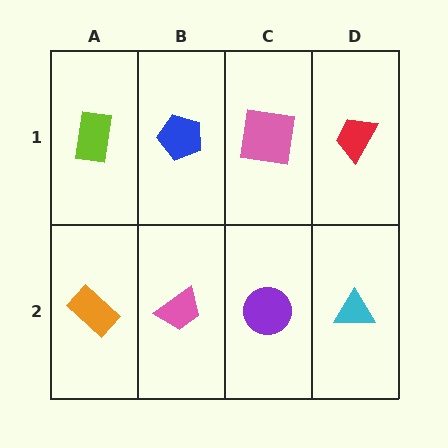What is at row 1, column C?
A pink square.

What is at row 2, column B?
A pink trapezoid.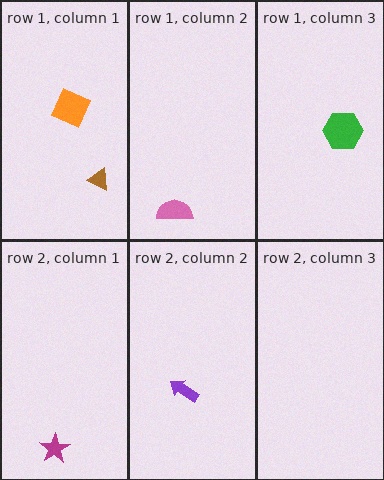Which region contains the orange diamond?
The row 1, column 1 region.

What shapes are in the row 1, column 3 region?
The green hexagon.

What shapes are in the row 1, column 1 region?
The brown triangle, the orange diamond.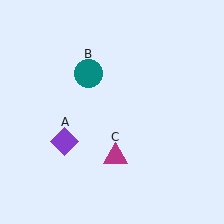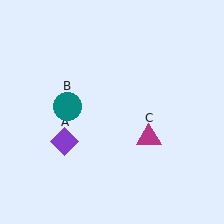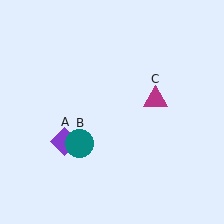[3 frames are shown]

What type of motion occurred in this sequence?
The teal circle (object B), magenta triangle (object C) rotated counterclockwise around the center of the scene.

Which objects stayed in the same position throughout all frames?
Purple diamond (object A) remained stationary.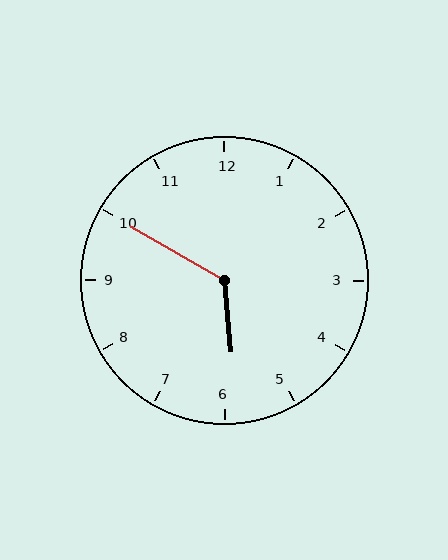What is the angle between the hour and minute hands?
Approximately 125 degrees.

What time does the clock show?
5:50.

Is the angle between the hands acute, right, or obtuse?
It is obtuse.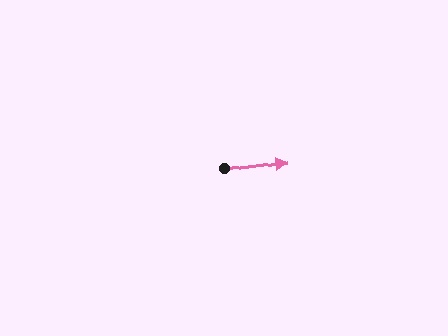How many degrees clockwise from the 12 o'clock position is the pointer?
Approximately 84 degrees.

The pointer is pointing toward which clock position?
Roughly 3 o'clock.